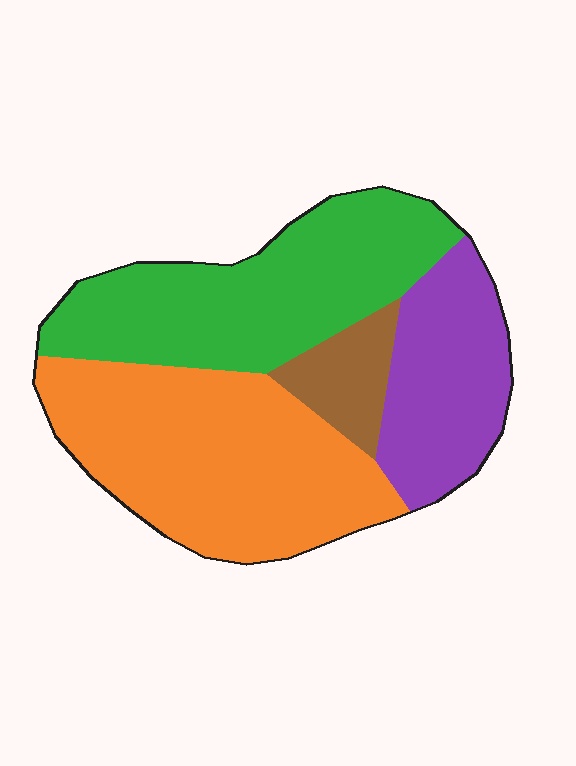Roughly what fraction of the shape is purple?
Purple covers 20% of the shape.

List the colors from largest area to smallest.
From largest to smallest: orange, green, purple, brown.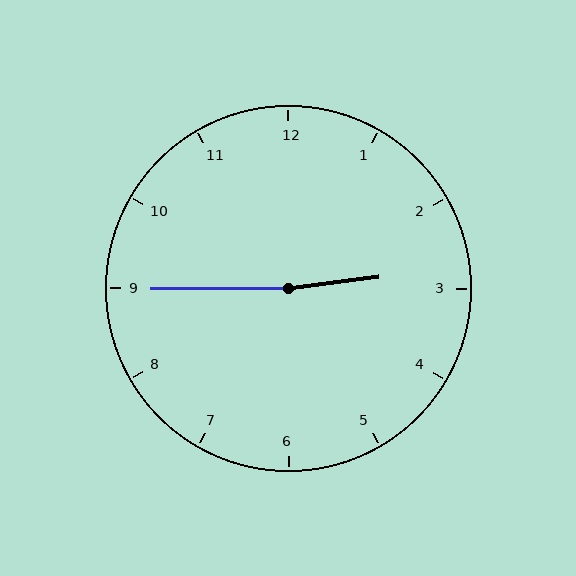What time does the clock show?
2:45.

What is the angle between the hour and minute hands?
Approximately 172 degrees.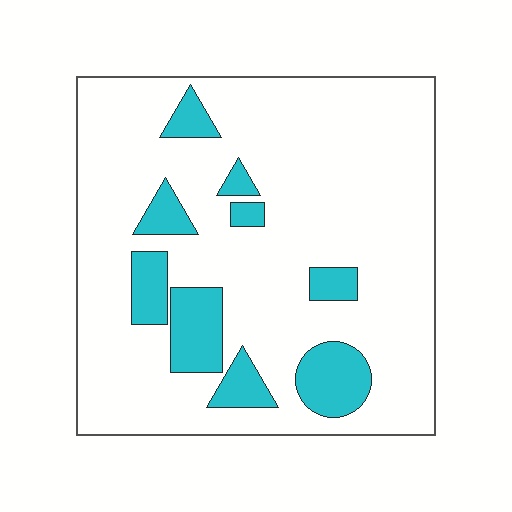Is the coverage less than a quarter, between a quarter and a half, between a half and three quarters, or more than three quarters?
Less than a quarter.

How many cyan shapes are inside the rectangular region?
9.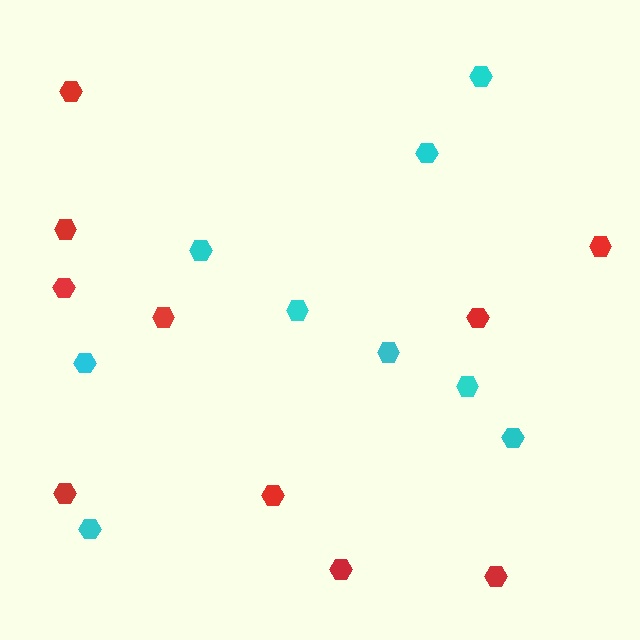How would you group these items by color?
There are 2 groups: one group of cyan hexagons (9) and one group of red hexagons (10).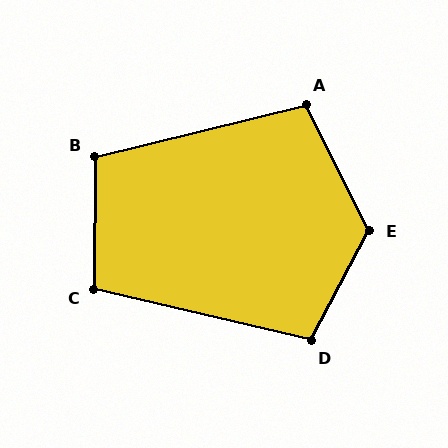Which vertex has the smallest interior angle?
A, at approximately 103 degrees.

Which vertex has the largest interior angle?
E, at approximately 126 degrees.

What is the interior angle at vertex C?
Approximately 103 degrees (obtuse).